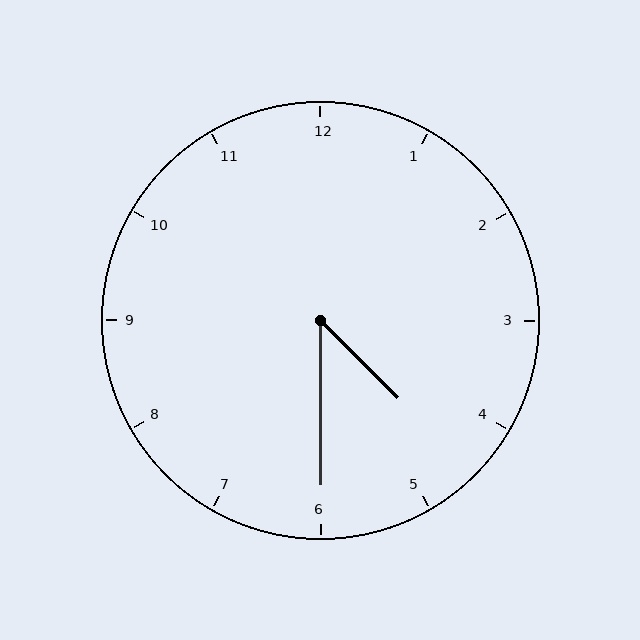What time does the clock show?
4:30.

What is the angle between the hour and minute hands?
Approximately 45 degrees.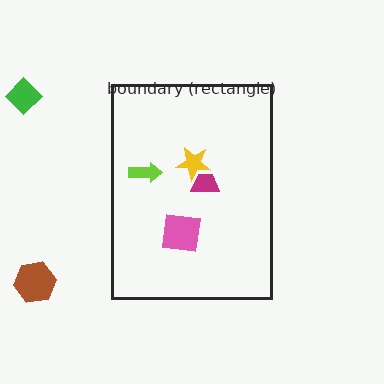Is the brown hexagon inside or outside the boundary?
Outside.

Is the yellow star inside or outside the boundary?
Inside.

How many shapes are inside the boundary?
4 inside, 2 outside.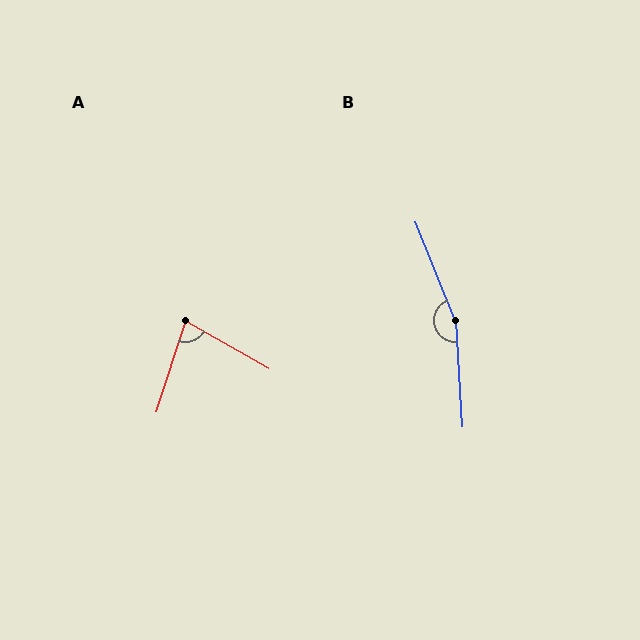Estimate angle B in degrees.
Approximately 162 degrees.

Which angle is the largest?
B, at approximately 162 degrees.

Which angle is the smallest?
A, at approximately 79 degrees.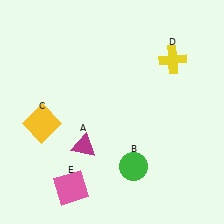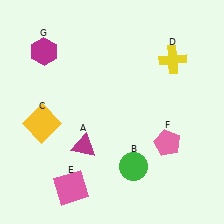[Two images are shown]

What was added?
A pink pentagon (F), a magenta hexagon (G) were added in Image 2.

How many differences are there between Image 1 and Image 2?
There are 2 differences between the two images.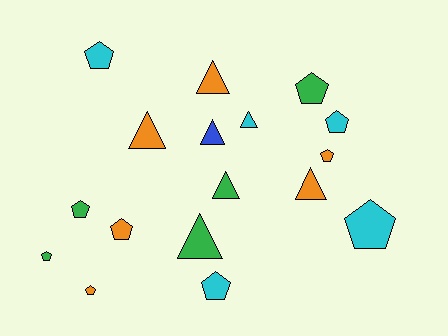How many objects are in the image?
There are 17 objects.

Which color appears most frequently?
Orange, with 6 objects.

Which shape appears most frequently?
Pentagon, with 10 objects.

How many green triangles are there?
There are 2 green triangles.